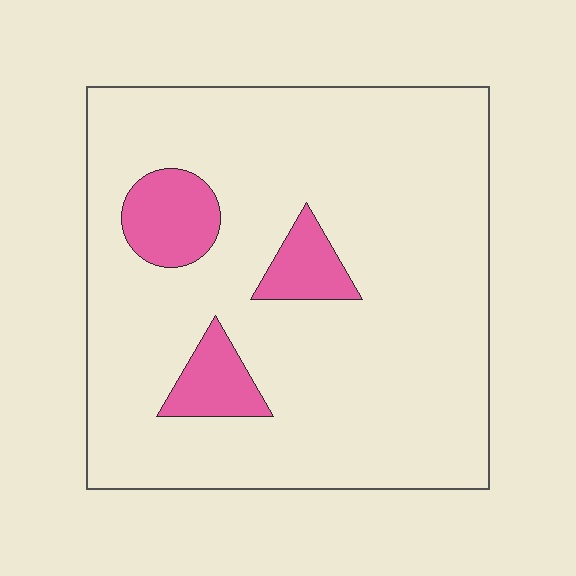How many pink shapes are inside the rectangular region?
3.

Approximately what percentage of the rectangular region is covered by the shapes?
Approximately 10%.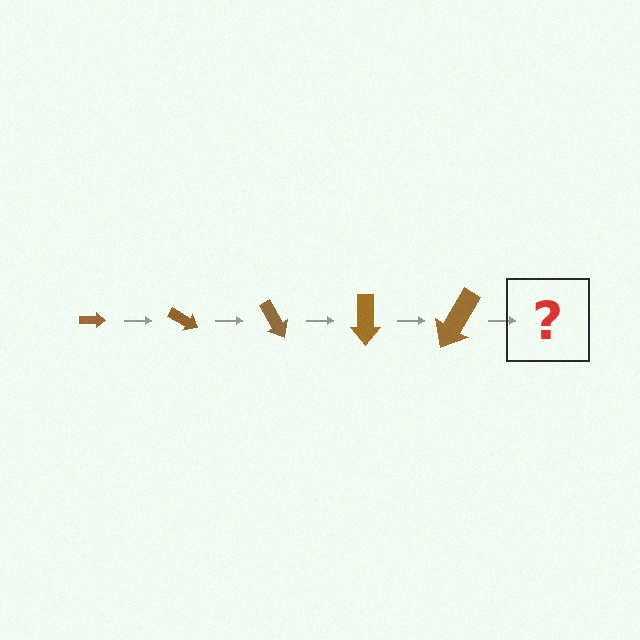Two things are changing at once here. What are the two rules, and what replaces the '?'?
The two rules are that the arrow grows larger each step and it rotates 30 degrees each step. The '?' should be an arrow, larger than the previous one and rotated 150 degrees from the start.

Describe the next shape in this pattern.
It should be an arrow, larger than the previous one and rotated 150 degrees from the start.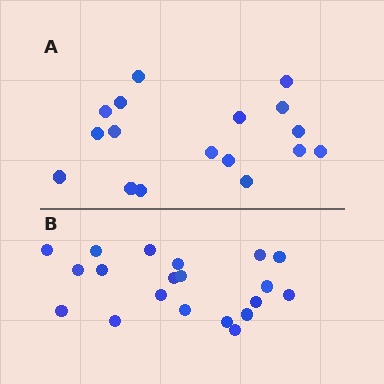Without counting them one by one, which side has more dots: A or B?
Region B (the bottom region) has more dots.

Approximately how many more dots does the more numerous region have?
Region B has just a few more — roughly 2 or 3 more dots than region A.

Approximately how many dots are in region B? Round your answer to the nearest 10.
About 20 dots.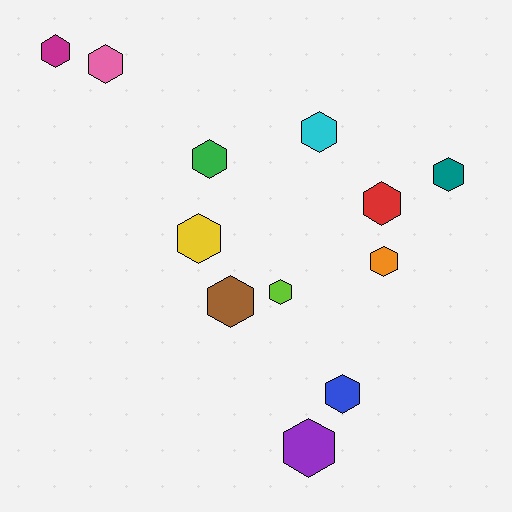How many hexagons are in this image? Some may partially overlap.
There are 12 hexagons.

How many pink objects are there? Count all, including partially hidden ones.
There is 1 pink object.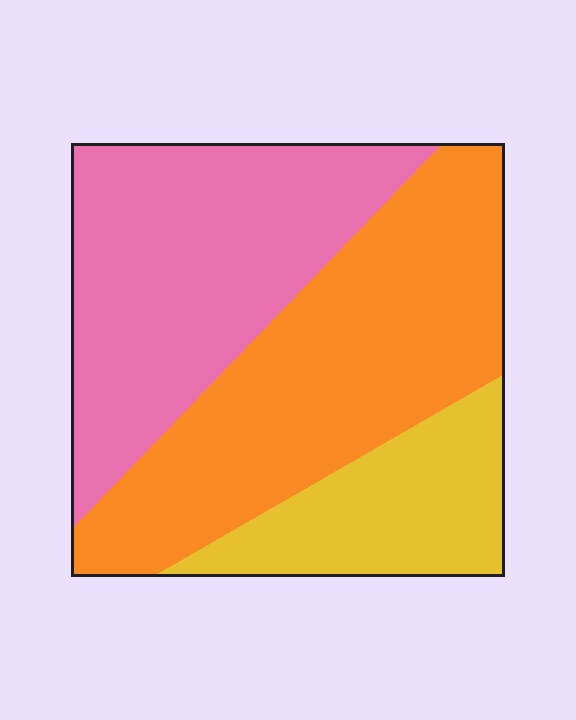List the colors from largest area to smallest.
From largest to smallest: orange, pink, yellow.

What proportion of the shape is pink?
Pink covers 38% of the shape.